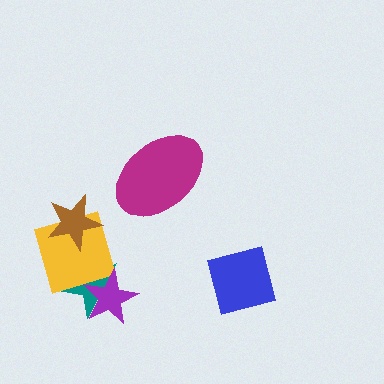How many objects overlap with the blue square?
0 objects overlap with the blue square.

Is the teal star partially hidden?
Yes, it is partially covered by another shape.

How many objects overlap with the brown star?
1 object overlaps with the brown star.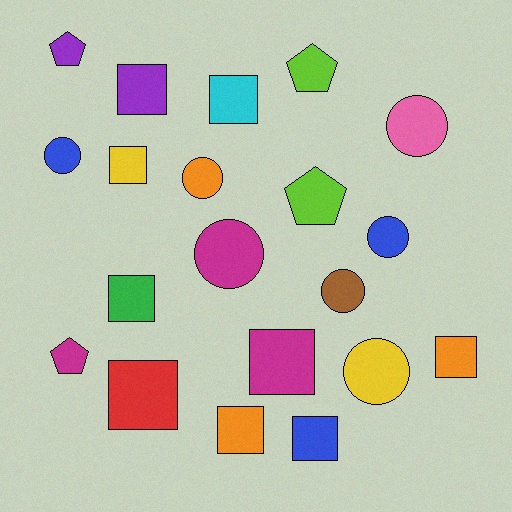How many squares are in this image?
There are 9 squares.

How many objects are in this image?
There are 20 objects.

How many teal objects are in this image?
There are no teal objects.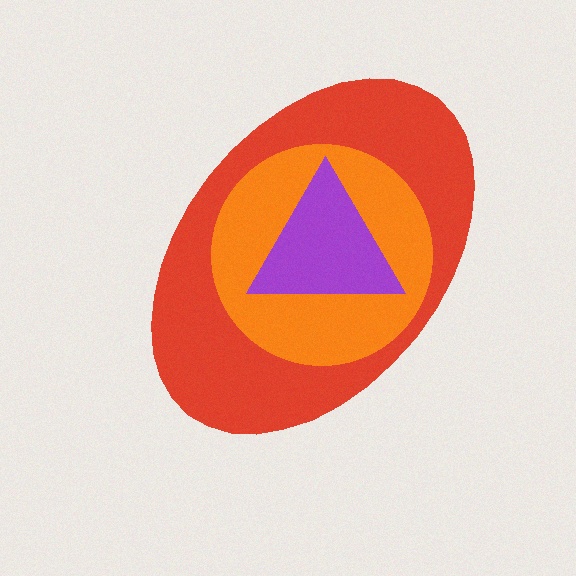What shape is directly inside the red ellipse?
The orange circle.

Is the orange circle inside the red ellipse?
Yes.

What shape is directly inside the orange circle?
The purple triangle.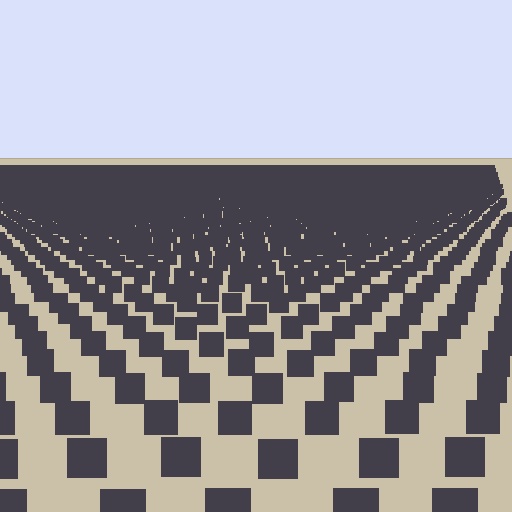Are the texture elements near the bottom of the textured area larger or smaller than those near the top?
Larger. Near the bottom, elements are closer to the viewer and appear at a bigger on-screen size.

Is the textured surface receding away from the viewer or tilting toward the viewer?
The surface is receding away from the viewer. Texture elements get smaller and denser toward the top.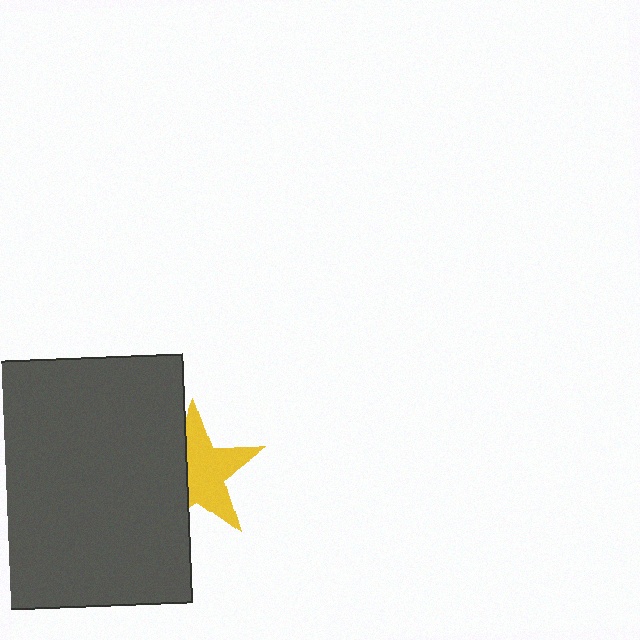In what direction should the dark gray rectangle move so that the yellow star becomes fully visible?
The dark gray rectangle should move left. That is the shortest direction to clear the overlap and leave the yellow star fully visible.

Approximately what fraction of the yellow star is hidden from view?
Roughly 39% of the yellow star is hidden behind the dark gray rectangle.